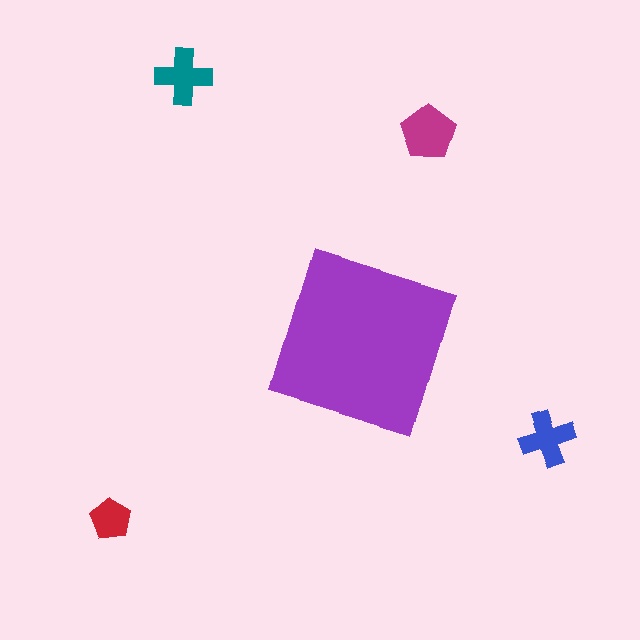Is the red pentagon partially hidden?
No, the red pentagon is fully visible.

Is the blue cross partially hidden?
No, the blue cross is fully visible.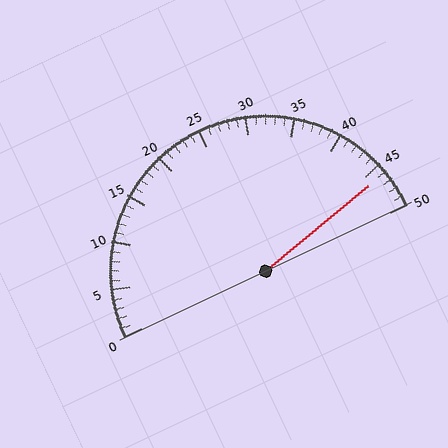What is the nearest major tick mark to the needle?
The nearest major tick mark is 45.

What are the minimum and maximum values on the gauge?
The gauge ranges from 0 to 50.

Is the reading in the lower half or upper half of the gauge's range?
The reading is in the upper half of the range (0 to 50).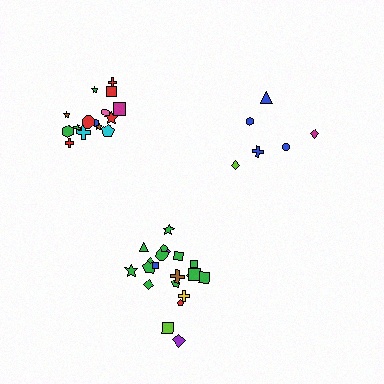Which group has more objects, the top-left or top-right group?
The top-left group.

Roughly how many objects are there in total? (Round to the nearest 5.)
Roughly 45 objects in total.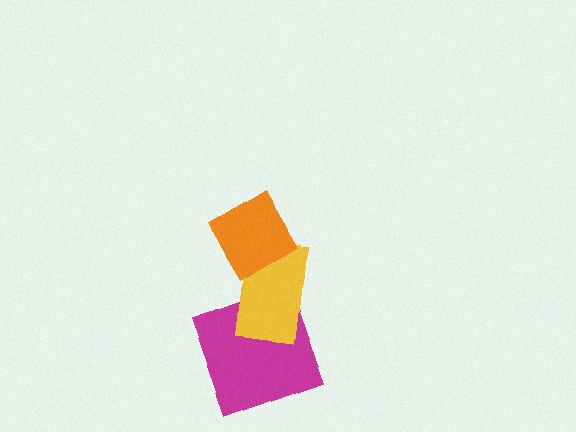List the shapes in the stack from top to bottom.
From top to bottom: the orange diamond, the yellow rectangle, the magenta square.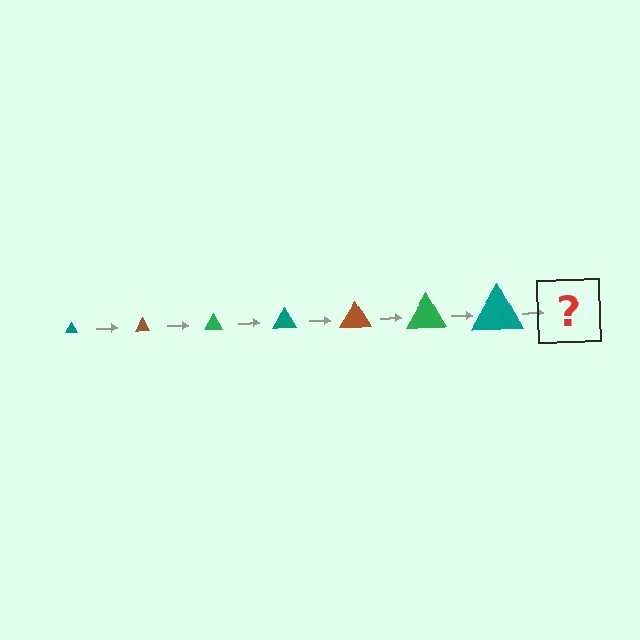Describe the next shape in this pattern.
It should be a brown triangle, larger than the previous one.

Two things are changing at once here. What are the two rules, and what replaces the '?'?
The two rules are that the triangle grows larger each step and the color cycles through teal, brown, and green. The '?' should be a brown triangle, larger than the previous one.